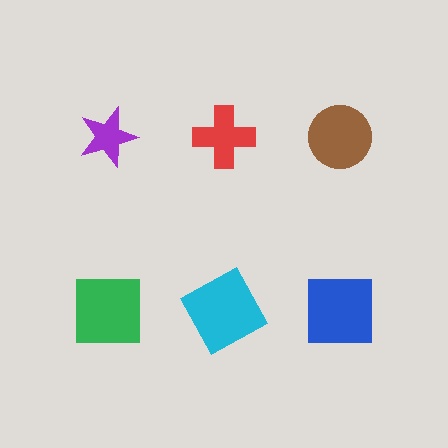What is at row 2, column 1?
A green square.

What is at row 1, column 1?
A purple star.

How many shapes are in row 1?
3 shapes.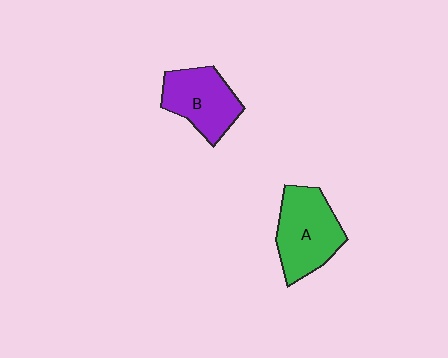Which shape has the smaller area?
Shape B (purple).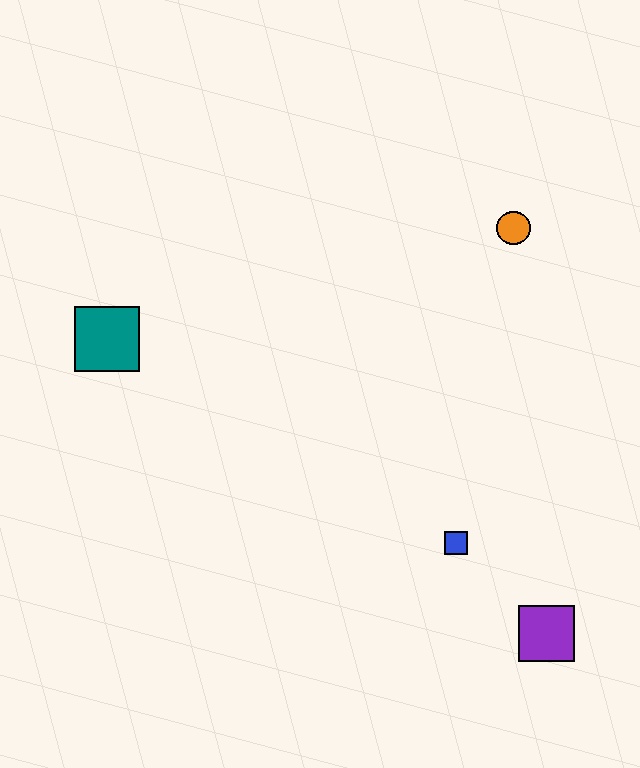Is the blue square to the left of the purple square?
Yes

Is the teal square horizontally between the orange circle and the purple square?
No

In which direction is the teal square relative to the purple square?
The teal square is to the left of the purple square.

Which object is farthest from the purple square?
The teal square is farthest from the purple square.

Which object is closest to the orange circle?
The blue square is closest to the orange circle.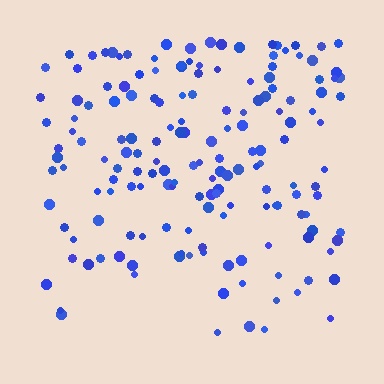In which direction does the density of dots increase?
From bottom to top, with the top side densest.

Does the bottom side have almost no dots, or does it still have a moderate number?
Still a moderate number, just noticeably fewer than the top.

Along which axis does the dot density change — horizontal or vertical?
Vertical.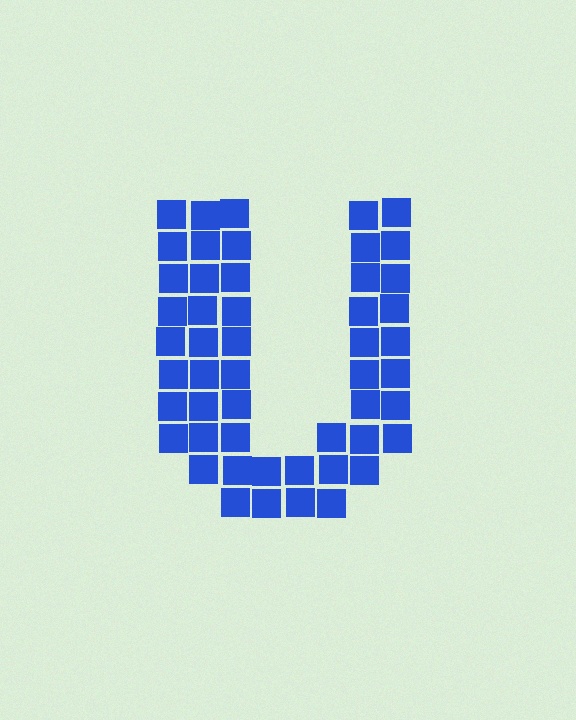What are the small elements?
The small elements are squares.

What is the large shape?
The large shape is the letter U.